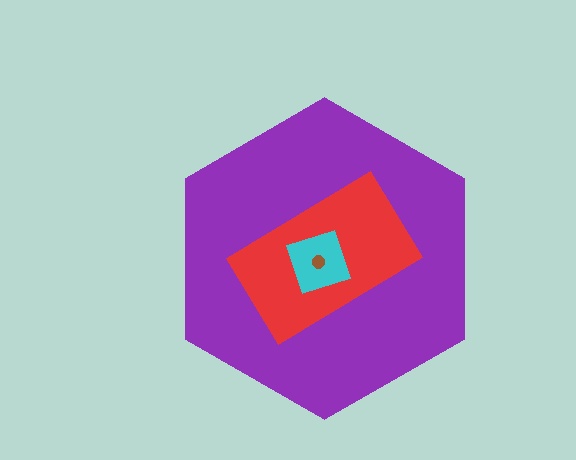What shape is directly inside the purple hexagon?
The red rectangle.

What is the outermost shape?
The purple hexagon.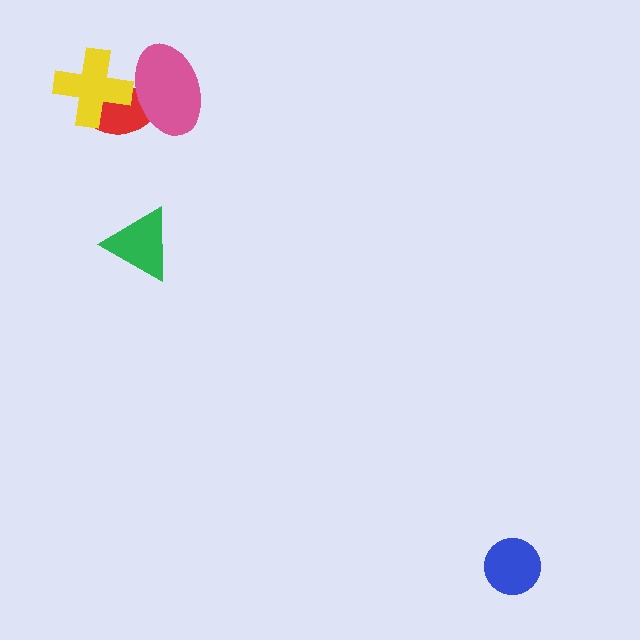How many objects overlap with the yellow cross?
2 objects overlap with the yellow cross.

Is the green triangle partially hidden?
No, no other shape covers it.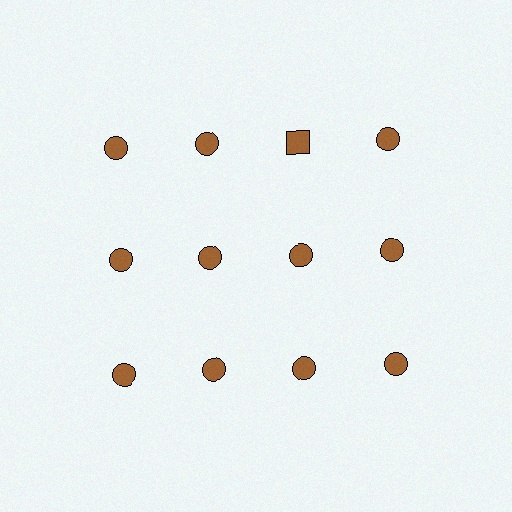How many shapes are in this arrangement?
There are 12 shapes arranged in a grid pattern.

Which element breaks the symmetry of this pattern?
The brown square in the top row, center column breaks the symmetry. All other shapes are brown circles.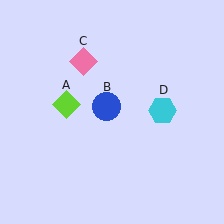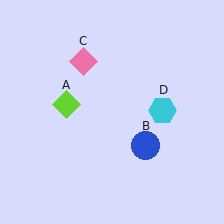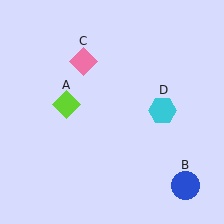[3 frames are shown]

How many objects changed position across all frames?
1 object changed position: blue circle (object B).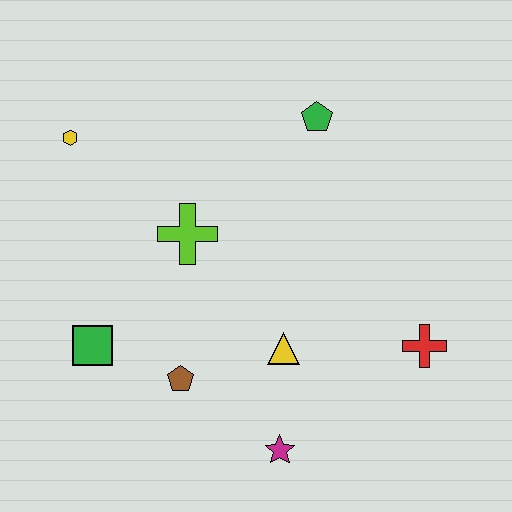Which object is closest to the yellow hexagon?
The lime cross is closest to the yellow hexagon.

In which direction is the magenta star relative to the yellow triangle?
The magenta star is below the yellow triangle.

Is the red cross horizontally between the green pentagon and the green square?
No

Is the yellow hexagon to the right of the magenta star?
No